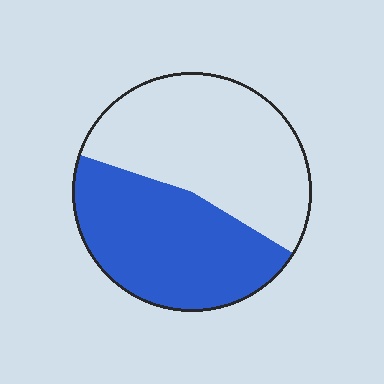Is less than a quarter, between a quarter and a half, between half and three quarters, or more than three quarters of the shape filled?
Between a quarter and a half.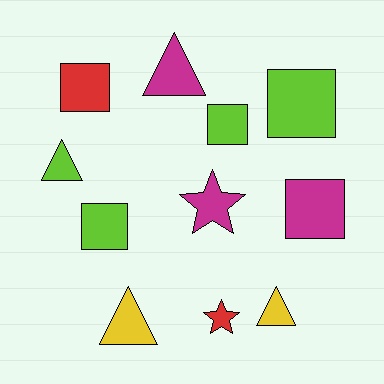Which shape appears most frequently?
Square, with 5 objects.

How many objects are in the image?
There are 11 objects.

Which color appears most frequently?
Lime, with 4 objects.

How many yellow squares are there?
There are no yellow squares.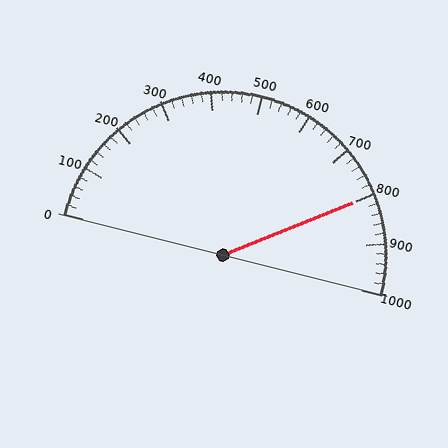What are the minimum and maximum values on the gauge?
The gauge ranges from 0 to 1000.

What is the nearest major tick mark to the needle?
The nearest major tick mark is 800.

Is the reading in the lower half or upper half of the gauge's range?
The reading is in the upper half of the range (0 to 1000).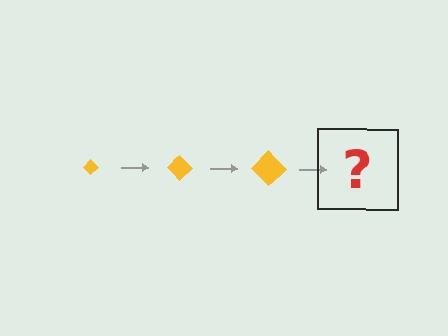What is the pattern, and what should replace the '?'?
The pattern is that the diamond gets progressively larger each step. The '?' should be a yellow diamond, larger than the previous one.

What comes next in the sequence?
The next element should be a yellow diamond, larger than the previous one.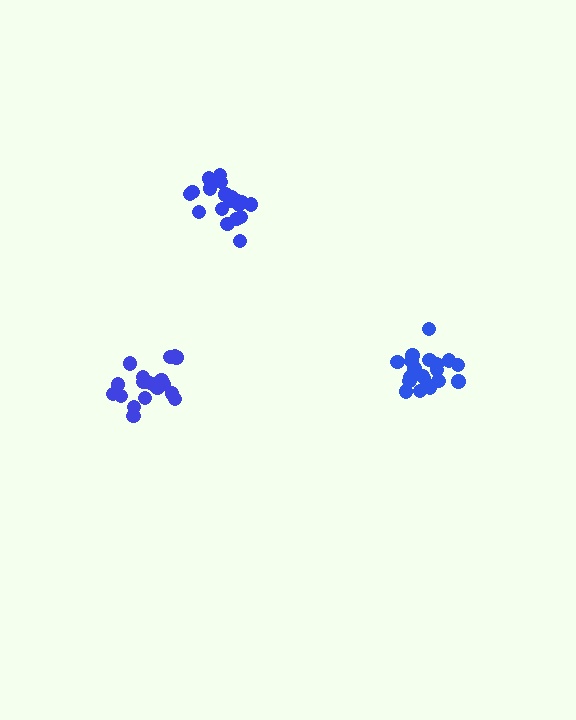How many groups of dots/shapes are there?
There are 3 groups.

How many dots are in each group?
Group 1: 19 dots, Group 2: 19 dots, Group 3: 20 dots (58 total).